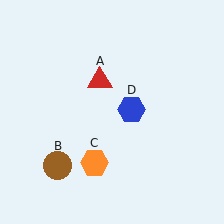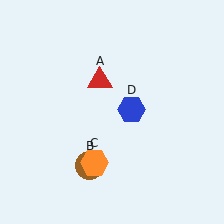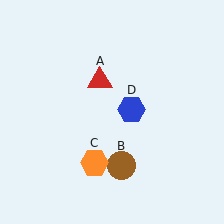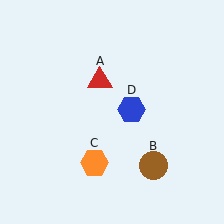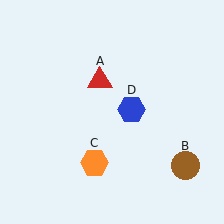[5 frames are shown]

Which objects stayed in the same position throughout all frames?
Red triangle (object A) and orange hexagon (object C) and blue hexagon (object D) remained stationary.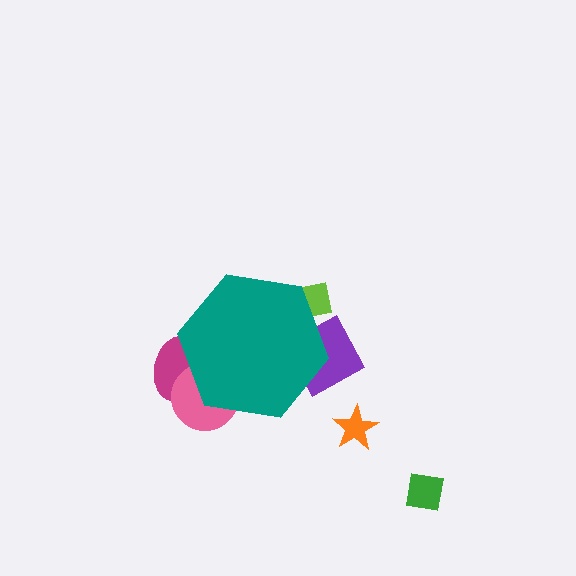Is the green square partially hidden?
No, the green square is fully visible.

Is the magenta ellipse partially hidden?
Yes, the magenta ellipse is partially hidden behind the teal hexagon.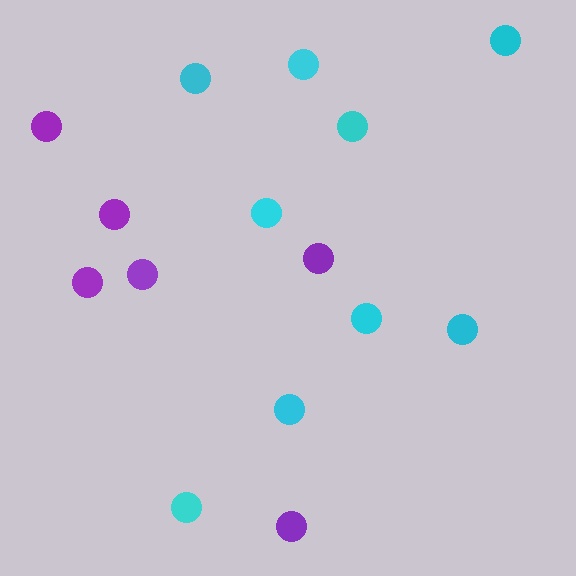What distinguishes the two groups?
There are 2 groups: one group of purple circles (6) and one group of cyan circles (9).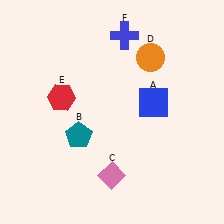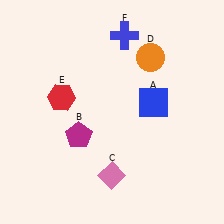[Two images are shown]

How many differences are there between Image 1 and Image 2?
There is 1 difference between the two images.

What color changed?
The pentagon (B) changed from teal in Image 1 to magenta in Image 2.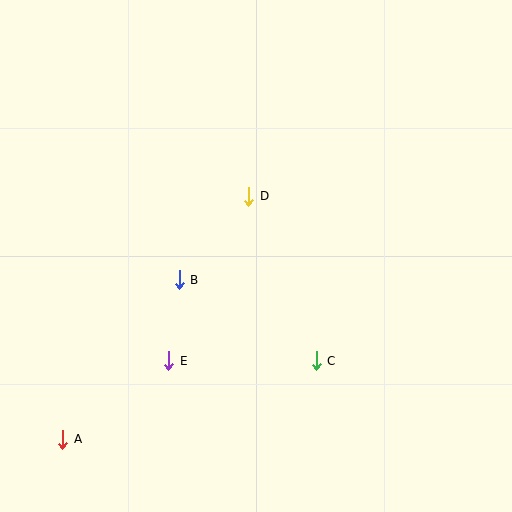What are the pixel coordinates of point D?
Point D is at (249, 196).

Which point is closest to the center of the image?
Point D at (249, 196) is closest to the center.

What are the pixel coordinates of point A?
Point A is at (63, 439).